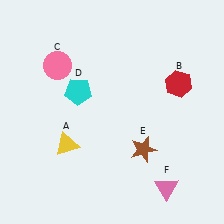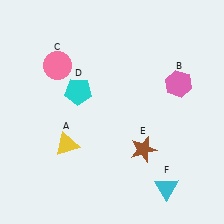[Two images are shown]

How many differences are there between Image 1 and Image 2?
There are 2 differences between the two images.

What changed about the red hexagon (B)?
In Image 1, B is red. In Image 2, it changed to pink.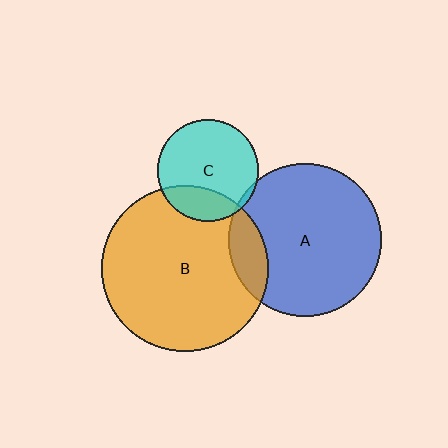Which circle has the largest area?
Circle B (orange).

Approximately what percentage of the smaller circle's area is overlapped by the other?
Approximately 5%.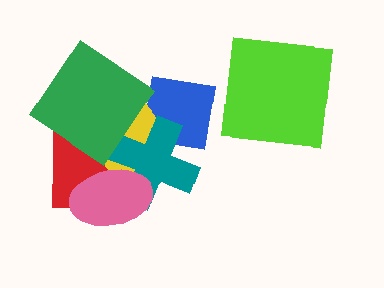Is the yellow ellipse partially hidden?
Yes, it is partially covered by another shape.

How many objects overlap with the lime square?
0 objects overlap with the lime square.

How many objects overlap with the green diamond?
2 objects overlap with the green diamond.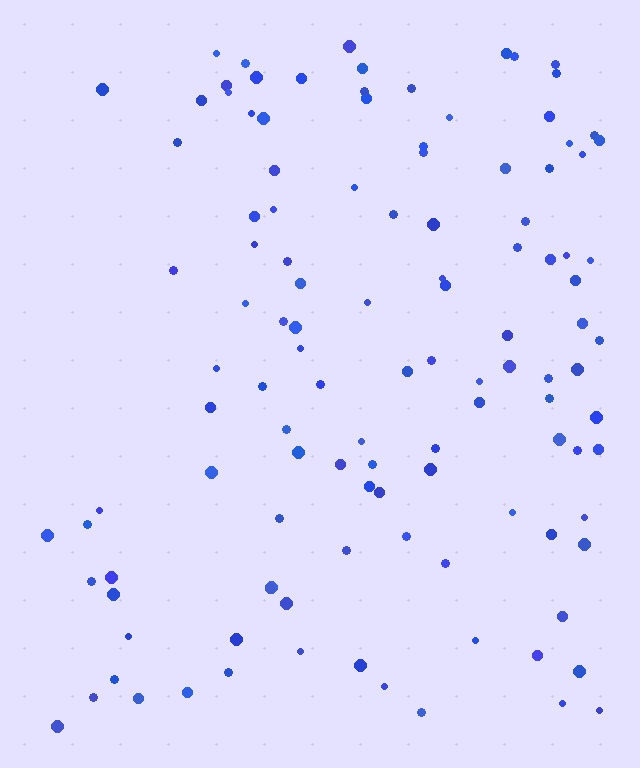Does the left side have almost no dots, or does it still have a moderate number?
Still a moderate number, just noticeably fewer than the right.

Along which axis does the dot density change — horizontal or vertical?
Horizontal.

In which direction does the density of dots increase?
From left to right, with the right side densest.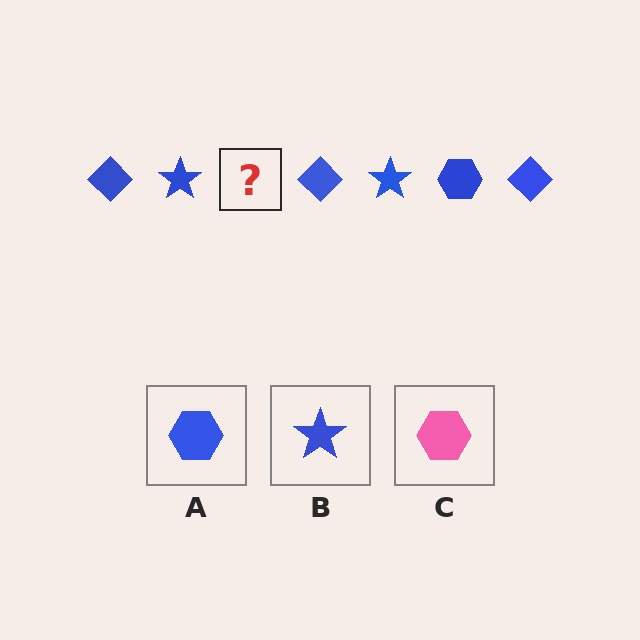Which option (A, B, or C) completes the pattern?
A.